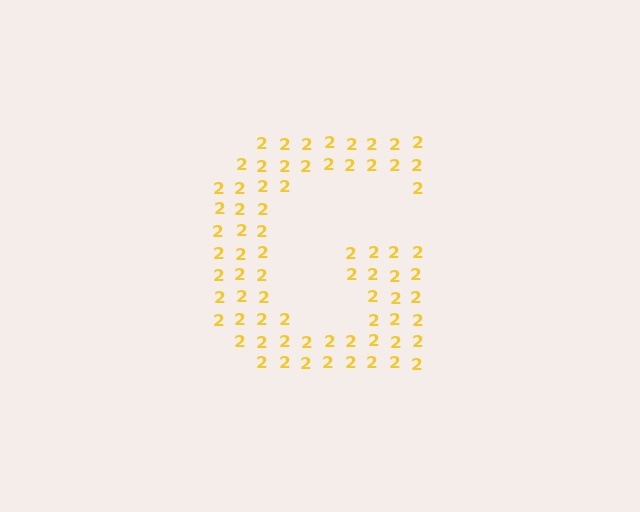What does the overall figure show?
The overall figure shows the letter G.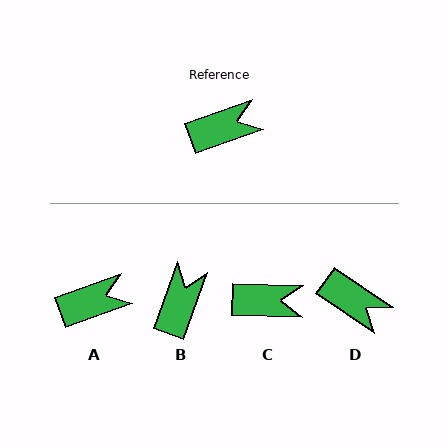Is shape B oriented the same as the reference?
No, it is off by about 51 degrees.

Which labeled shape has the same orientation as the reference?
A.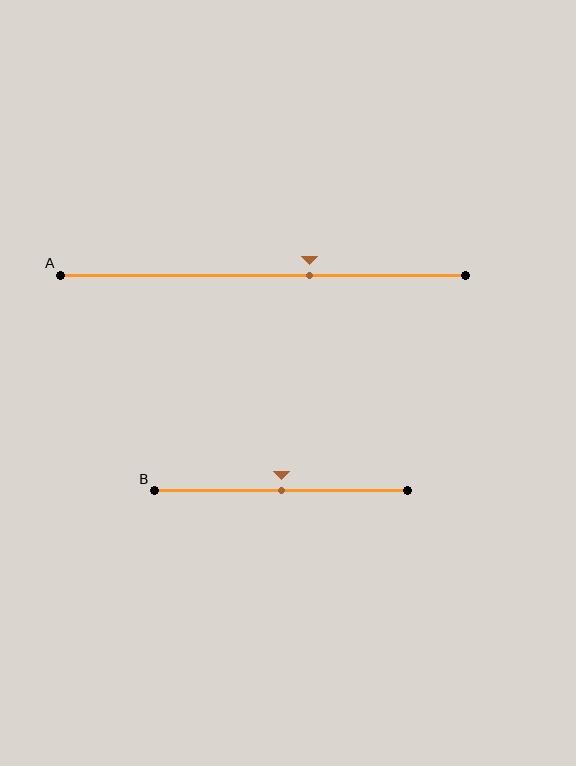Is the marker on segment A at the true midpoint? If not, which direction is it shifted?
No, the marker on segment A is shifted to the right by about 12% of the segment length.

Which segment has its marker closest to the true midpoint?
Segment B has its marker closest to the true midpoint.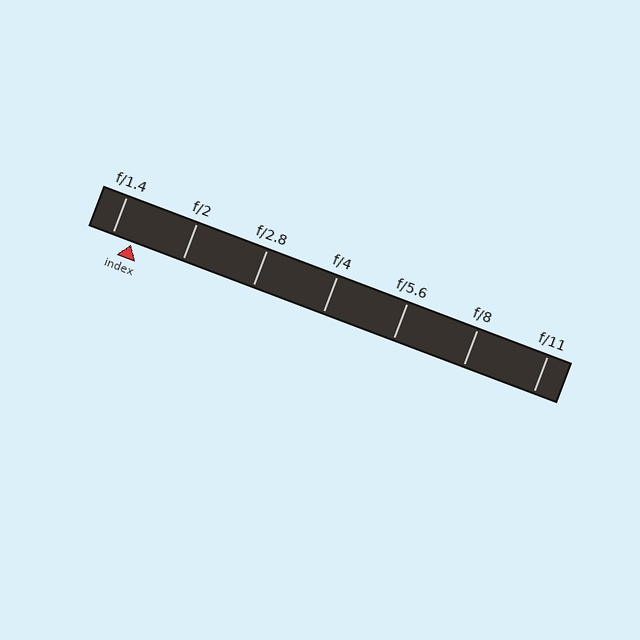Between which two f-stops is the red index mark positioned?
The index mark is between f/1.4 and f/2.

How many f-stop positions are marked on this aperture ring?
There are 7 f-stop positions marked.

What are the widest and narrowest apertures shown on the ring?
The widest aperture shown is f/1.4 and the narrowest is f/11.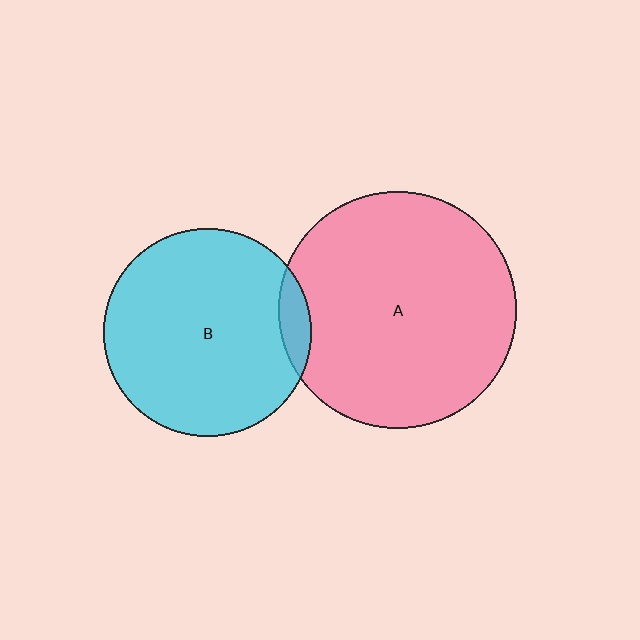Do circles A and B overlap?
Yes.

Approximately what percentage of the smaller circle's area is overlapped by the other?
Approximately 5%.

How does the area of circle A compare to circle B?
Approximately 1.3 times.